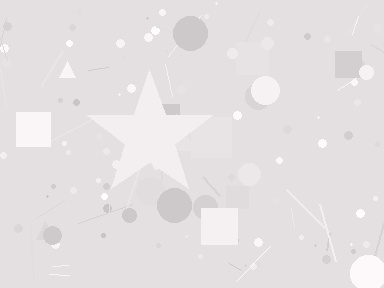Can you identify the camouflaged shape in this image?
The camouflaged shape is a star.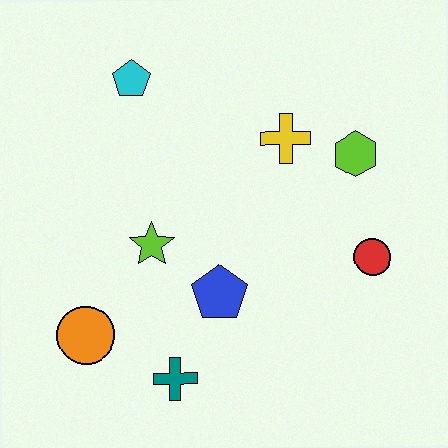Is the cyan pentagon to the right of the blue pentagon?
No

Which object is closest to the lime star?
The blue pentagon is closest to the lime star.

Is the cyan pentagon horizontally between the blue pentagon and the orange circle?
Yes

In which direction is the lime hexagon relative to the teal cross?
The lime hexagon is above the teal cross.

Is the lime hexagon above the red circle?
Yes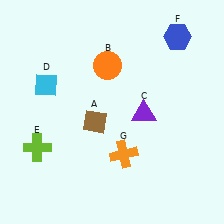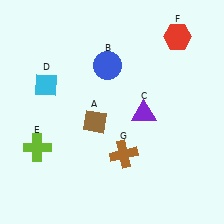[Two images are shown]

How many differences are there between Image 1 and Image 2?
There are 3 differences between the two images.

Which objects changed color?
B changed from orange to blue. F changed from blue to red. G changed from orange to brown.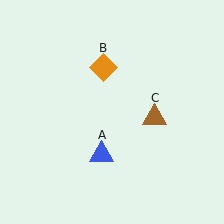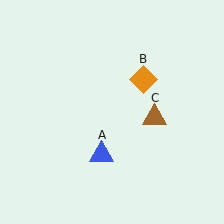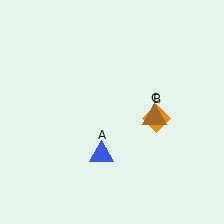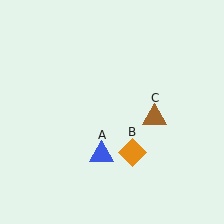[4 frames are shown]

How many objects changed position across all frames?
1 object changed position: orange diamond (object B).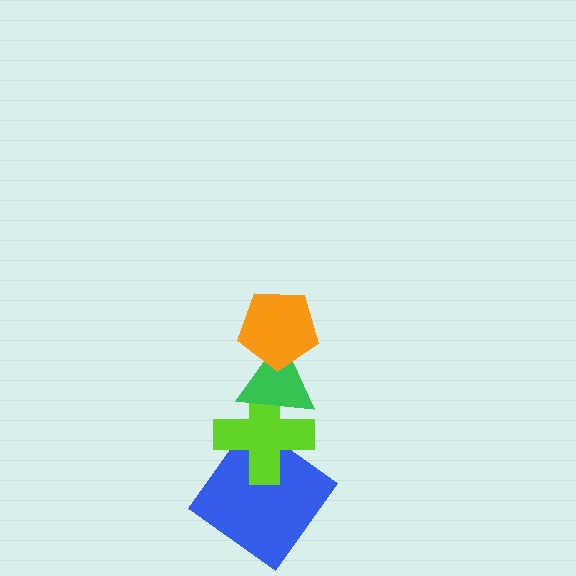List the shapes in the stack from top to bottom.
From top to bottom: the orange pentagon, the green triangle, the lime cross, the blue diamond.